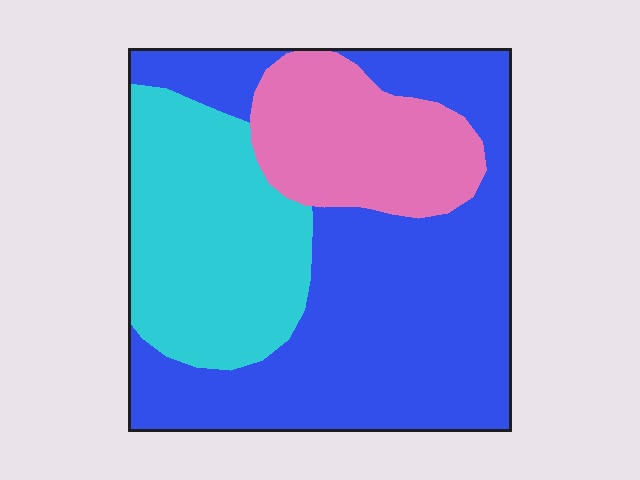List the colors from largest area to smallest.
From largest to smallest: blue, cyan, pink.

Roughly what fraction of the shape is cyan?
Cyan takes up about one quarter (1/4) of the shape.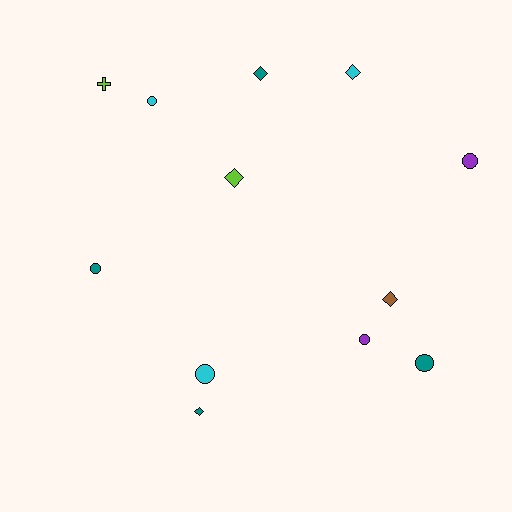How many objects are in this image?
There are 12 objects.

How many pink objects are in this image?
There are no pink objects.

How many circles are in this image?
There are 6 circles.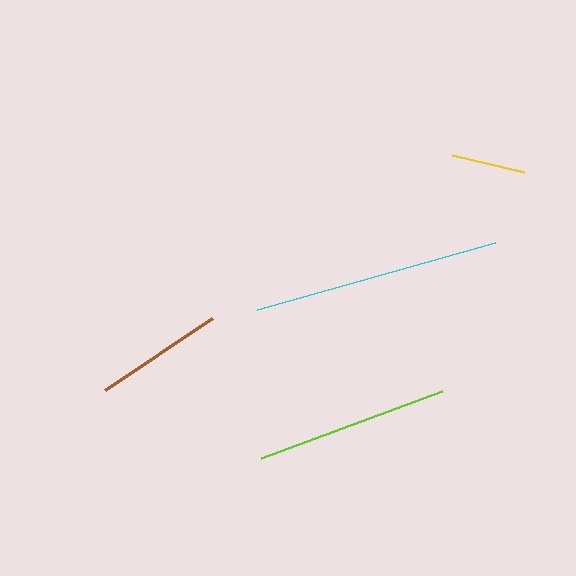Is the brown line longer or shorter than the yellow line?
The brown line is longer than the yellow line.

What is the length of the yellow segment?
The yellow segment is approximately 74 pixels long.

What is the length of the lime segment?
The lime segment is approximately 193 pixels long.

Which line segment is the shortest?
The yellow line is the shortest at approximately 74 pixels.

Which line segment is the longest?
The cyan line is the longest at approximately 248 pixels.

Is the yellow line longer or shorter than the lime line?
The lime line is longer than the yellow line.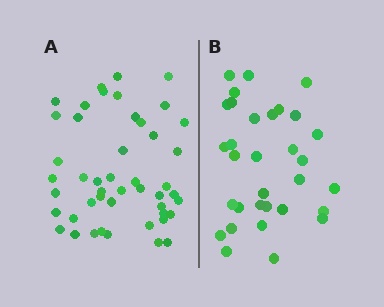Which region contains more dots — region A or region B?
Region A (the left region) has more dots.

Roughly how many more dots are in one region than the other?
Region A has approximately 15 more dots than region B.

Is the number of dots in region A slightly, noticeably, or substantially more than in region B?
Region A has substantially more. The ratio is roughly 1.5 to 1.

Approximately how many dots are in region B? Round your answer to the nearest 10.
About 30 dots. (The exact count is 32, which rounds to 30.)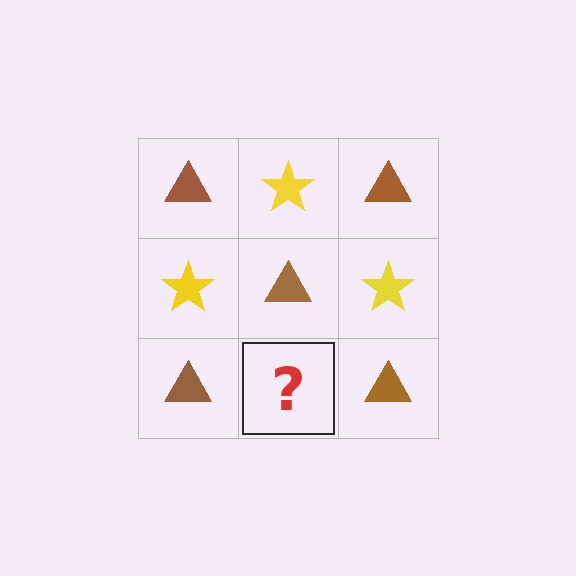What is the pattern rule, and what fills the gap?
The rule is that it alternates brown triangle and yellow star in a checkerboard pattern. The gap should be filled with a yellow star.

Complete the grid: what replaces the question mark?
The question mark should be replaced with a yellow star.